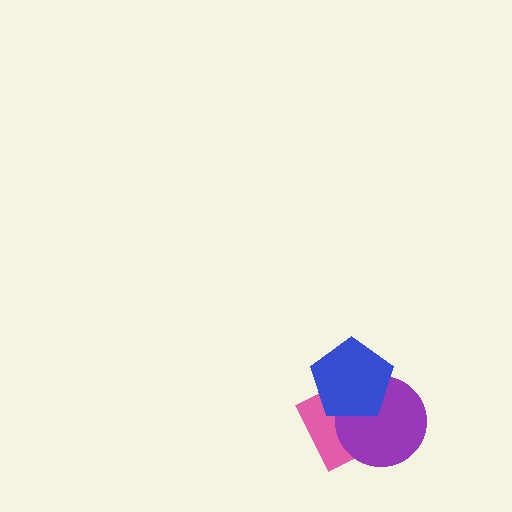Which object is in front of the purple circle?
The blue pentagon is in front of the purple circle.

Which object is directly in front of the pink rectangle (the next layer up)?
The purple circle is directly in front of the pink rectangle.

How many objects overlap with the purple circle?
2 objects overlap with the purple circle.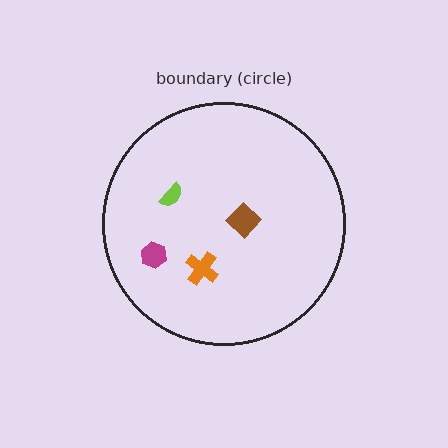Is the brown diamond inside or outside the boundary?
Inside.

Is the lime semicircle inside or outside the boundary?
Inside.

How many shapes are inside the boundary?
4 inside, 0 outside.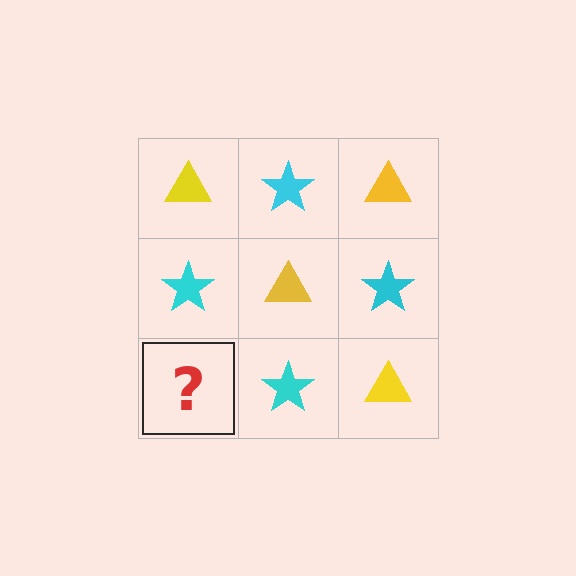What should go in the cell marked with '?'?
The missing cell should contain a yellow triangle.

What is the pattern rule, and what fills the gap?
The rule is that it alternates yellow triangle and cyan star in a checkerboard pattern. The gap should be filled with a yellow triangle.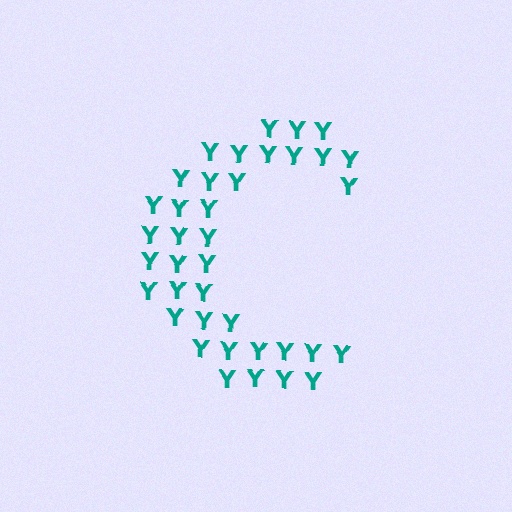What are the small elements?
The small elements are letter Y's.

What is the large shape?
The large shape is the letter C.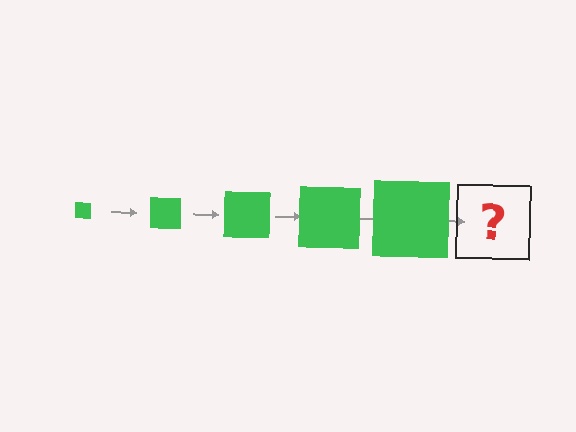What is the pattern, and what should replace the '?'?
The pattern is that the square gets progressively larger each step. The '?' should be a green square, larger than the previous one.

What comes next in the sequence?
The next element should be a green square, larger than the previous one.